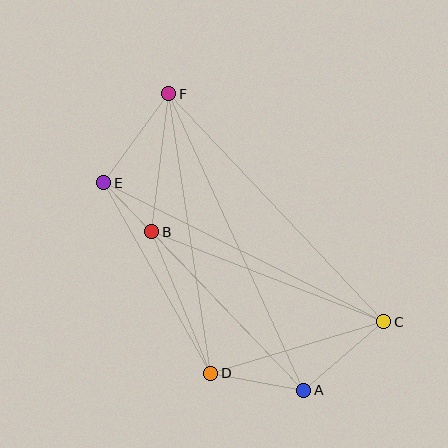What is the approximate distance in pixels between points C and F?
The distance between C and F is approximately 313 pixels.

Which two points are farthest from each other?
Points A and F are farthest from each other.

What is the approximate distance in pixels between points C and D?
The distance between C and D is approximately 180 pixels.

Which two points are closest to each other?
Points B and E are closest to each other.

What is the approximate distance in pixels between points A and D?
The distance between A and D is approximately 95 pixels.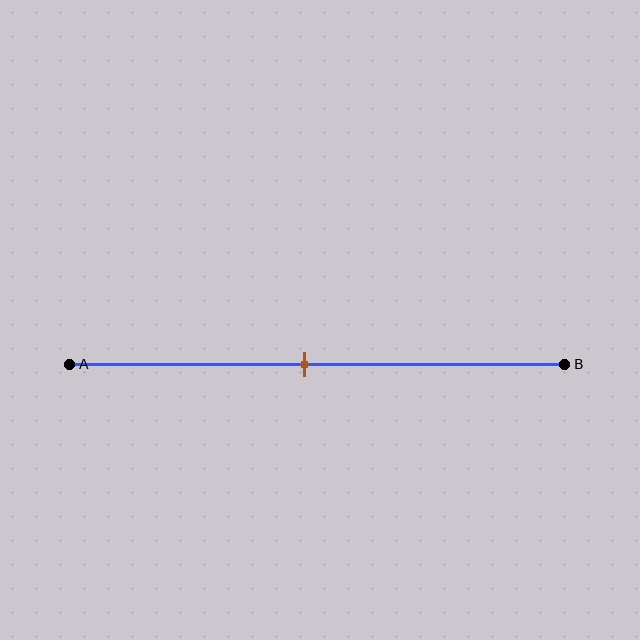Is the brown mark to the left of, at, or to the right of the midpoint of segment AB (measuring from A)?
The brown mark is approximately at the midpoint of segment AB.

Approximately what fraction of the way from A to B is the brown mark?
The brown mark is approximately 45% of the way from A to B.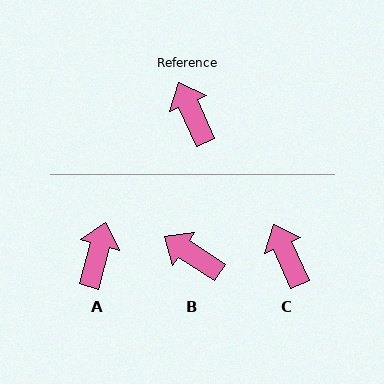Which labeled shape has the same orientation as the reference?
C.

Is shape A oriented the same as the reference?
No, it is off by about 39 degrees.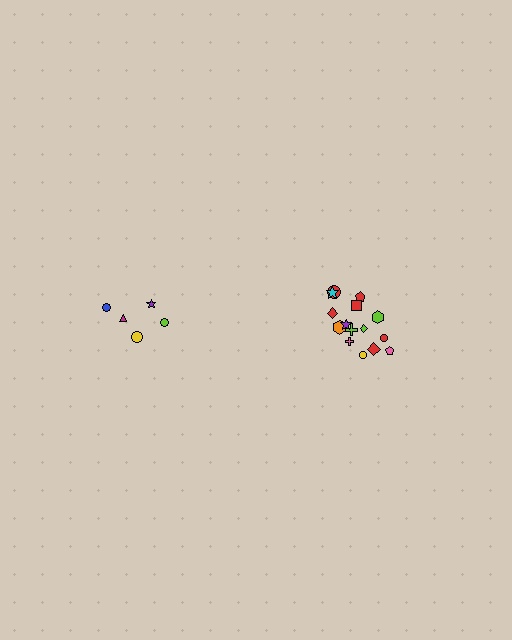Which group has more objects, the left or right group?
The right group.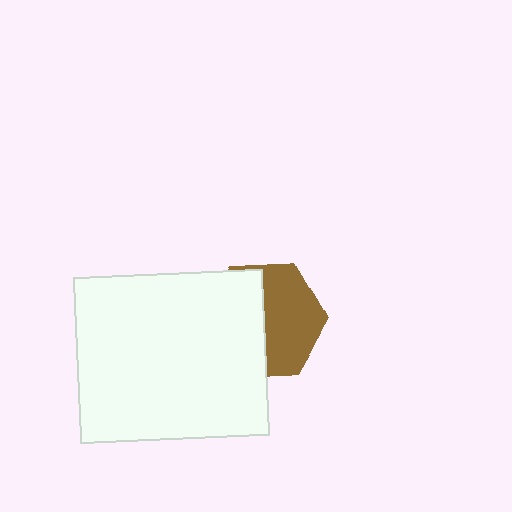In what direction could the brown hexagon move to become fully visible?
The brown hexagon could move right. That would shift it out from behind the white rectangle entirely.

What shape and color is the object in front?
The object in front is a white rectangle.